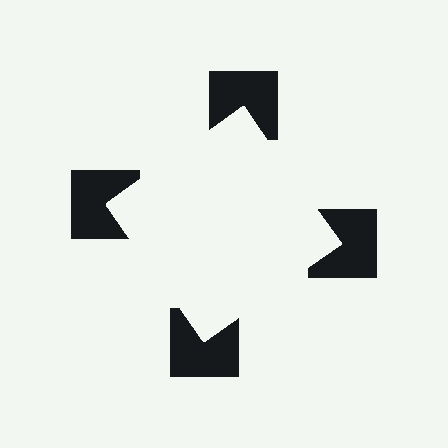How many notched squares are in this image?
There are 4 — one at each vertex of the illusory square.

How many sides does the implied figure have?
4 sides.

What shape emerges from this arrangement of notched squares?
An illusory square — its edges are inferred from the aligned wedge cuts in the notched squares, not physically drawn.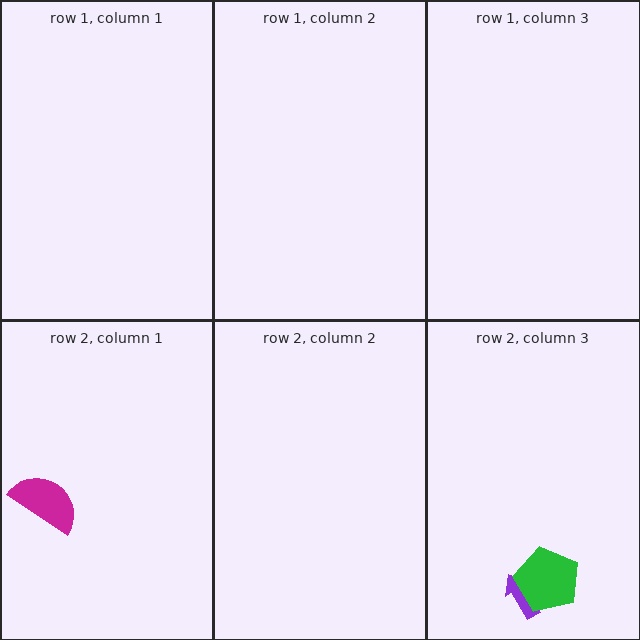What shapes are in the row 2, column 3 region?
The purple arrow, the green pentagon.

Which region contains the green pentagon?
The row 2, column 3 region.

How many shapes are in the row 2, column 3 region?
2.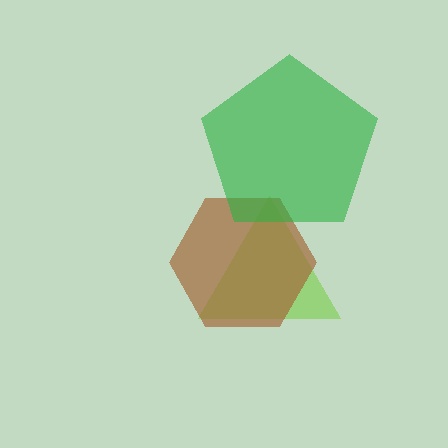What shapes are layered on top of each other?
The layered shapes are: a lime triangle, a brown hexagon, a green pentagon.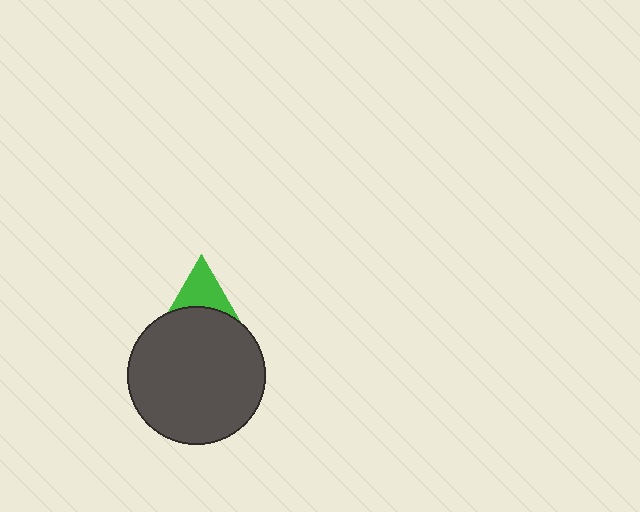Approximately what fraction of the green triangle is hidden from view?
Roughly 69% of the green triangle is hidden behind the dark gray circle.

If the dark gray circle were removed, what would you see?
You would see the complete green triangle.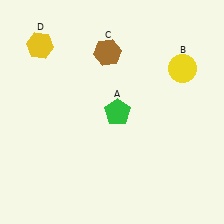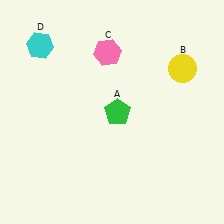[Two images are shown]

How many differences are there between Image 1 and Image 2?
There are 2 differences between the two images.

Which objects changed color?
C changed from brown to pink. D changed from yellow to cyan.